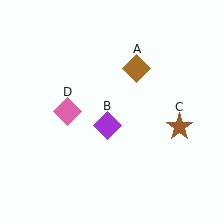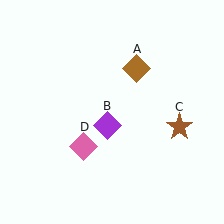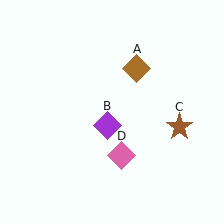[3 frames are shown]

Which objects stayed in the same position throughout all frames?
Brown diamond (object A) and purple diamond (object B) and brown star (object C) remained stationary.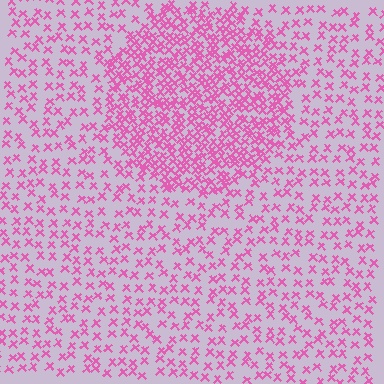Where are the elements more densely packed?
The elements are more densely packed inside the circle boundary.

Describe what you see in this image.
The image contains small pink elements arranged at two different densities. A circle-shaped region is visible where the elements are more densely packed than the surrounding area.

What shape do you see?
I see a circle.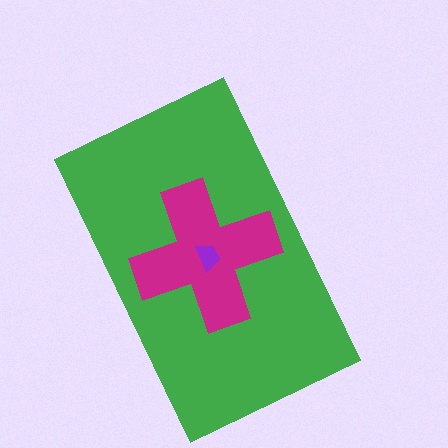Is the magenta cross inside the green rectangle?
Yes.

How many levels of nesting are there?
3.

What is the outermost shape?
The green rectangle.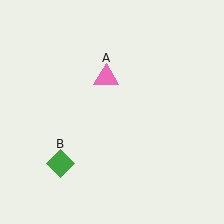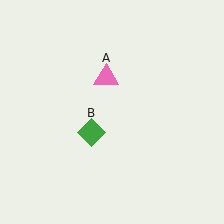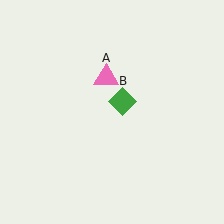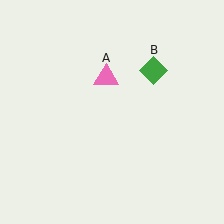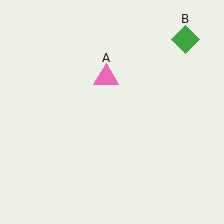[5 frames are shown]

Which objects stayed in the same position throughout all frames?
Pink triangle (object A) remained stationary.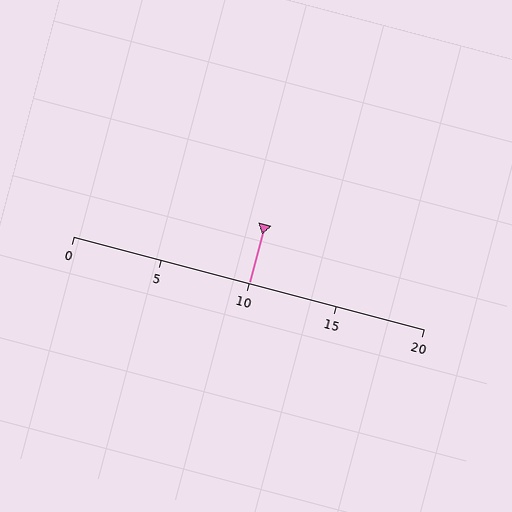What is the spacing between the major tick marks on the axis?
The major ticks are spaced 5 apart.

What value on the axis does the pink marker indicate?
The marker indicates approximately 10.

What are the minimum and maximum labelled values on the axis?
The axis runs from 0 to 20.